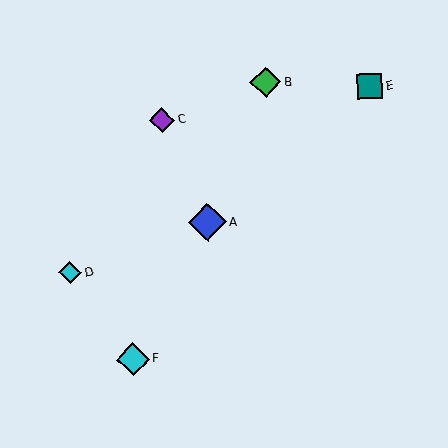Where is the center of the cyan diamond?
The center of the cyan diamond is at (133, 359).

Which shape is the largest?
The blue diamond (labeled A) is the largest.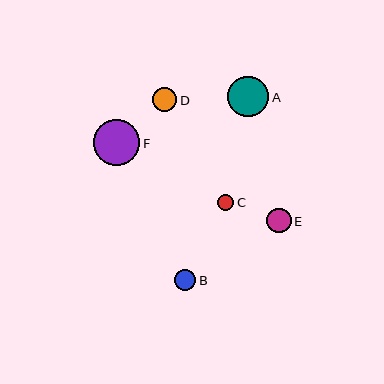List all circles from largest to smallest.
From largest to smallest: F, A, E, D, B, C.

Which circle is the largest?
Circle F is the largest with a size of approximately 46 pixels.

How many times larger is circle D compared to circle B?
Circle D is approximately 1.2 times the size of circle B.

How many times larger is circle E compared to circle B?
Circle E is approximately 1.2 times the size of circle B.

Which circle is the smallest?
Circle C is the smallest with a size of approximately 16 pixels.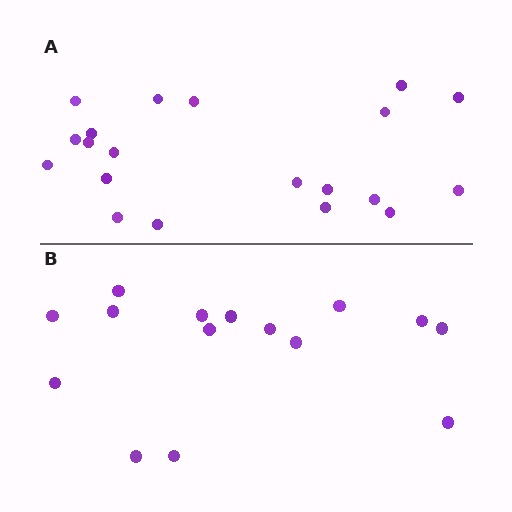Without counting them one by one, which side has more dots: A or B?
Region A (the top region) has more dots.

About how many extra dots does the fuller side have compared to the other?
Region A has about 5 more dots than region B.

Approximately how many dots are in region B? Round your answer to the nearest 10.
About 20 dots. (The exact count is 15, which rounds to 20.)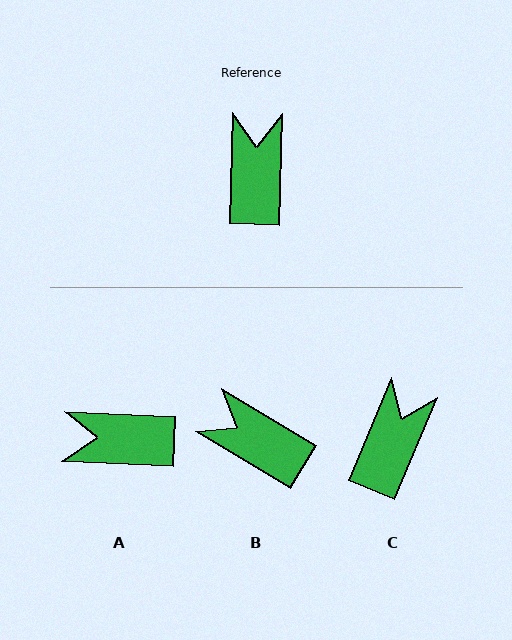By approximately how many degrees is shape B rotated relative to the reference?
Approximately 61 degrees counter-clockwise.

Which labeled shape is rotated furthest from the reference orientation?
A, about 89 degrees away.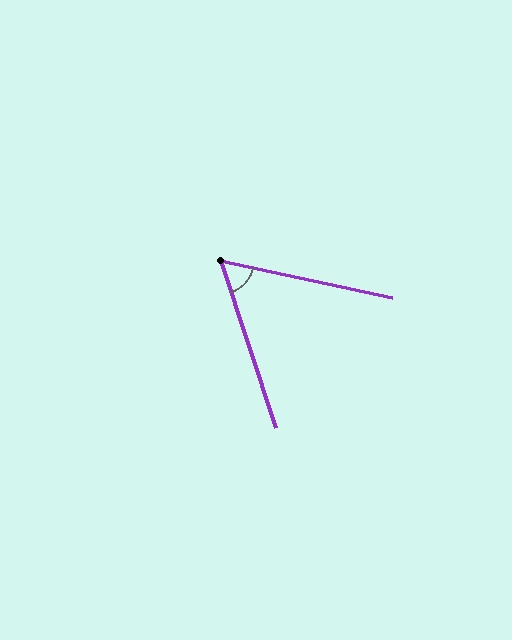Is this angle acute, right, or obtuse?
It is acute.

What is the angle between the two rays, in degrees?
Approximately 60 degrees.